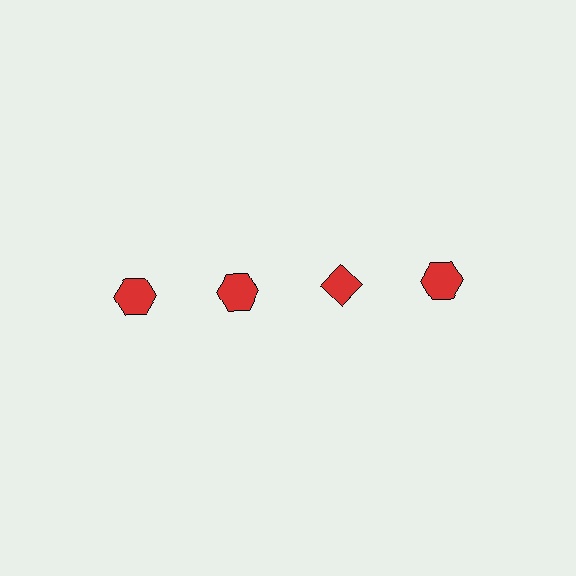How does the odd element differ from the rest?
It has a different shape: diamond instead of hexagon.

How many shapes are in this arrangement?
There are 4 shapes arranged in a grid pattern.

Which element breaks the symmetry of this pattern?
The red diamond in the top row, center column breaks the symmetry. All other shapes are red hexagons.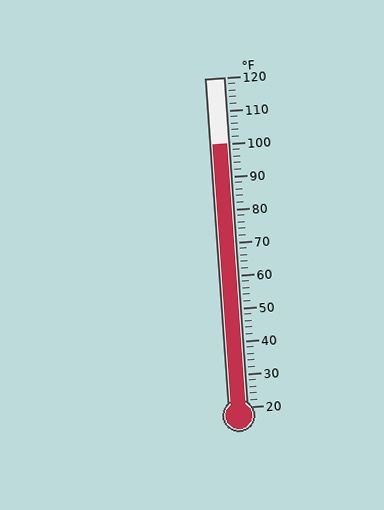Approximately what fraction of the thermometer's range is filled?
The thermometer is filled to approximately 80% of its range.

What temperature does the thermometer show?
The thermometer shows approximately 100°F.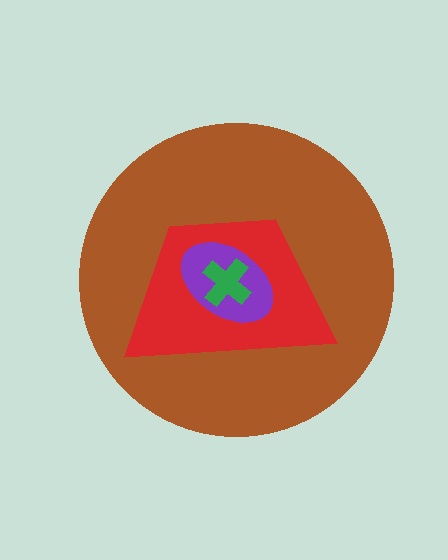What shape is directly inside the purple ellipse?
The green cross.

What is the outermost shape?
The brown circle.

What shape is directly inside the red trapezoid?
The purple ellipse.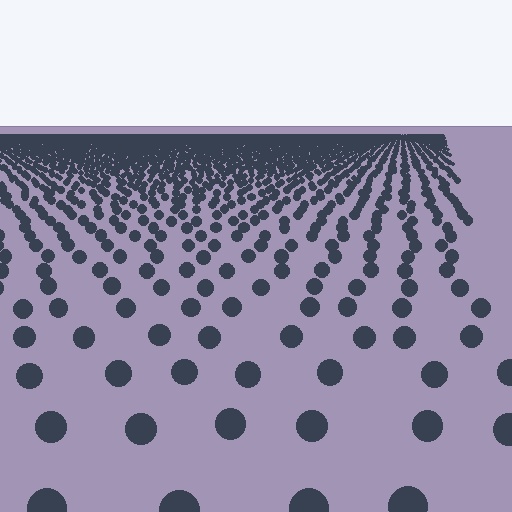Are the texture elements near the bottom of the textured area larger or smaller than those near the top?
Larger. Near the bottom, elements are closer to the viewer and appear at a bigger on-screen size.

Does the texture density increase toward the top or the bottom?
Density increases toward the top.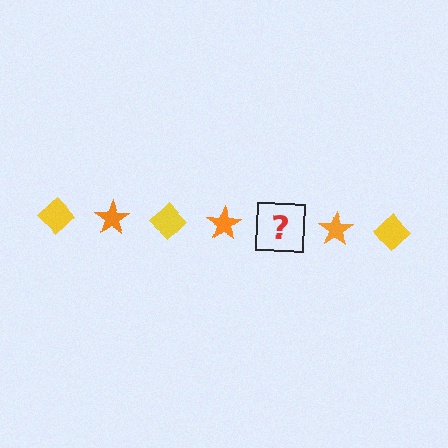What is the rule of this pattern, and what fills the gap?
The rule is that the pattern alternates between yellow diamond and orange star. The gap should be filled with a yellow diamond.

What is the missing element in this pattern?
The missing element is a yellow diamond.